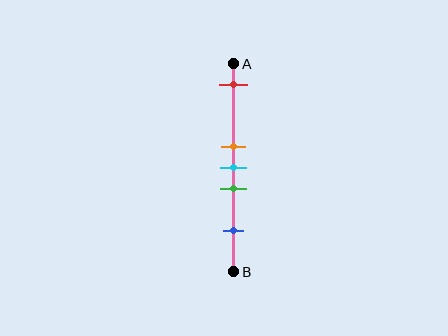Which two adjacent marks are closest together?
The orange and cyan marks are the closest adjacent pair.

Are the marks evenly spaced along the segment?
No, the marks are not evenly spaced.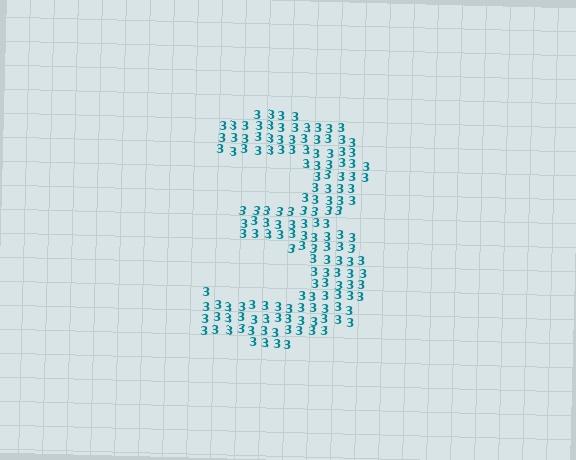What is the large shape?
The large shape is the digit 3.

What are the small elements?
The small elements are digit 3's.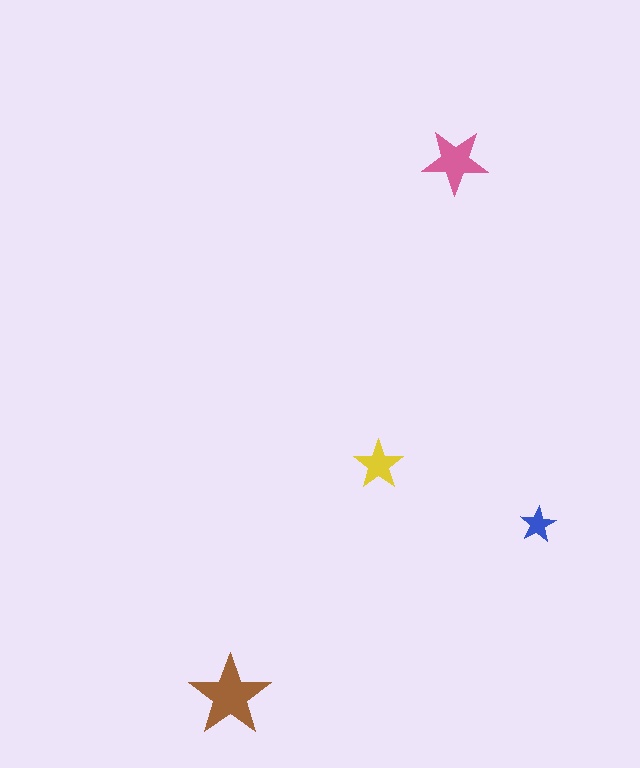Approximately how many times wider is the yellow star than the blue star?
About 1.5 times wider.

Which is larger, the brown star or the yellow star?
The brown one.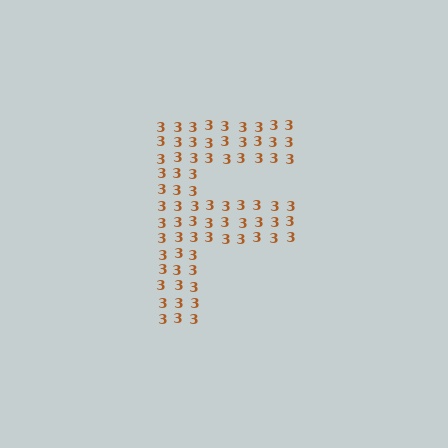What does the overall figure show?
The overall figure shows the letter F.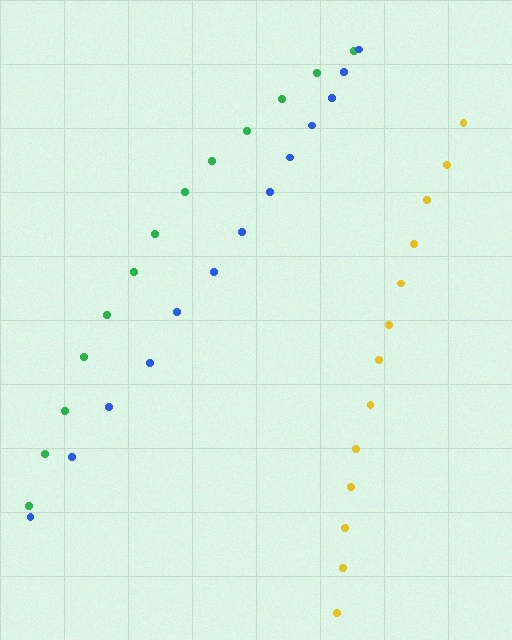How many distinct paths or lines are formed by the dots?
There are 3 distinct paths.